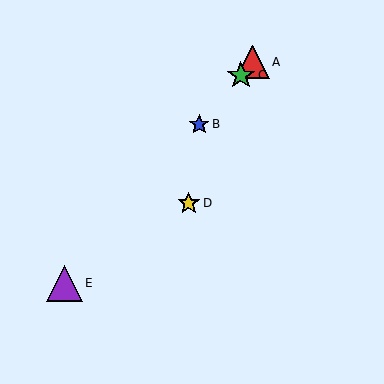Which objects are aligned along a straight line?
Objects A, B, C, E are aligned along a straight line.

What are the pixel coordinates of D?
Object D is at (189, 203).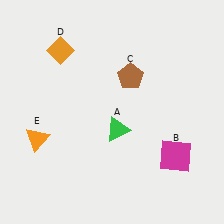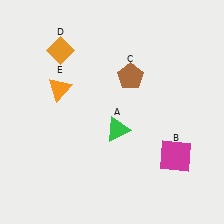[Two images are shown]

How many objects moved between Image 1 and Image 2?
1 object moved between the two images.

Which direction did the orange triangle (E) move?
The orange triangle (E) moved up.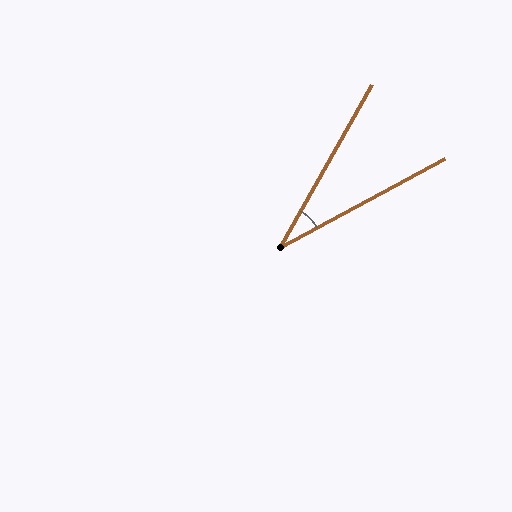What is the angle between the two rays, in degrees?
Approximately 32 degrees.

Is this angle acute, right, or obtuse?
It is acute.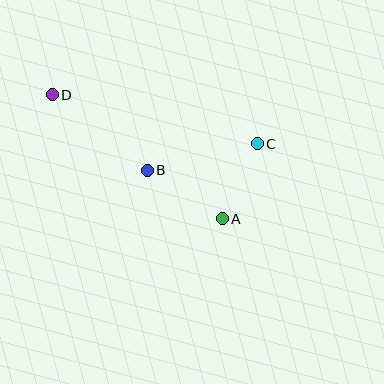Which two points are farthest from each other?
Points C and D are farthest from each other.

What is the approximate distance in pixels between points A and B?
The distance between A and B is approximately 90 pixels.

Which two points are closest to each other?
Points A and C are closest to each other.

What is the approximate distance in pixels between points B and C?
The distance between B and C is approximately 113 pixels.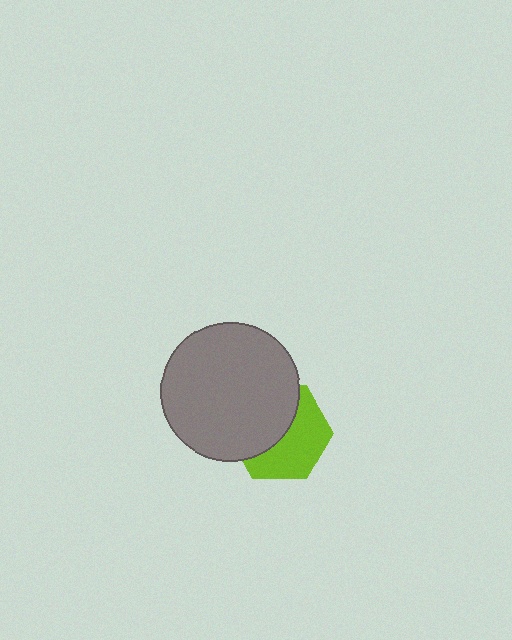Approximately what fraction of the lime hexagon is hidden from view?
Roughly 49% of the lime hexagon is hidden behind the gray circle.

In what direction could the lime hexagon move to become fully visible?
The lime hexagon could move toward the lower-right. That would shift it out from behind the gray circle entirely.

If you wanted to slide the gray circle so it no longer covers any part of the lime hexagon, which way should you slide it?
Slide it toward the upper-left — that is the most direct way to separate the two shapes.